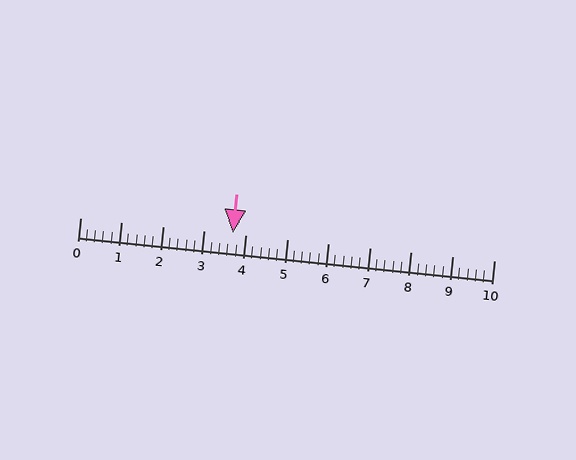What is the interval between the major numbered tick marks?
The major tick marks are spaced 1 units apart.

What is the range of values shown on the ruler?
The ruler shows values from 0 to 10.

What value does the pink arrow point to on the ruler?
The pink arrow points to approximately 3.7.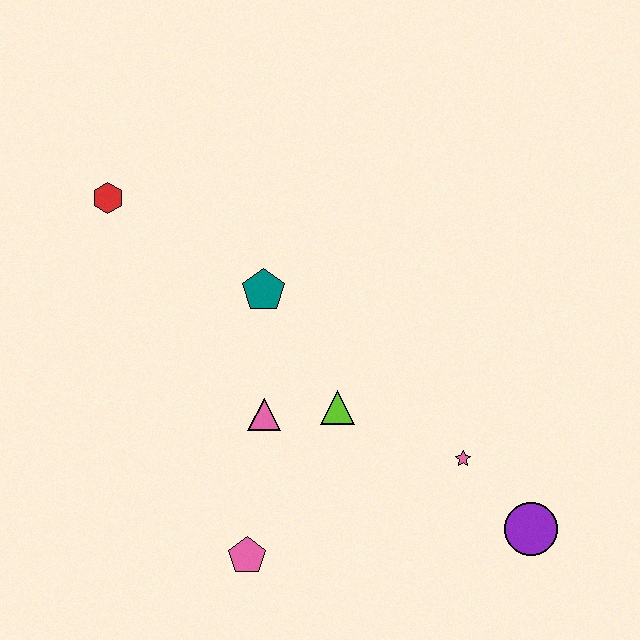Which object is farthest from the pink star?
The red hexagon is farthest from the pink star.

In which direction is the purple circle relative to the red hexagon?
The purple circle is to the right of the red hexagon.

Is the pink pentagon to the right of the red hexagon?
Yes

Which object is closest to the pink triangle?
The lime triangle is closest to the pink triangle.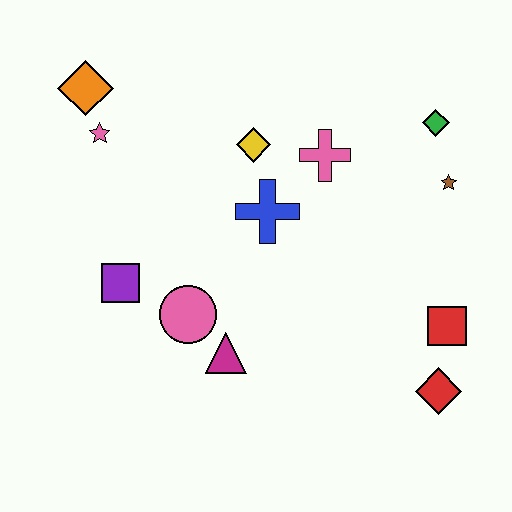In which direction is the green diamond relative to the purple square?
The green diamond is to the right of the purple square.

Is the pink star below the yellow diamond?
No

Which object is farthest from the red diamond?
The orange diamond is farthest from the red diamond.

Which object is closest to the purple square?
The pink circle is closest to the purple square.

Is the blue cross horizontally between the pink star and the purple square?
No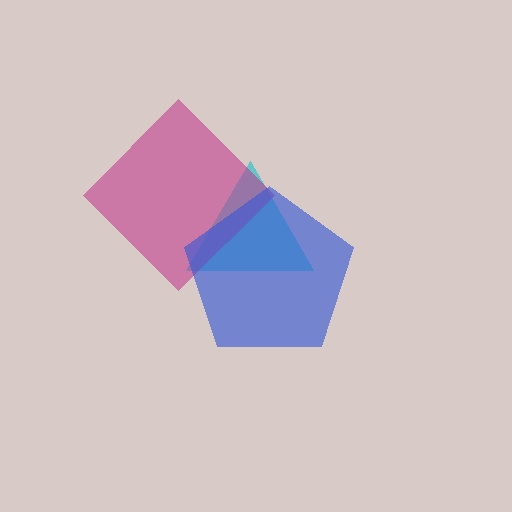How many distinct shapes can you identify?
There are 3 distinct shapes: a cyan triangle, a magenta diamond, a blue pentagon.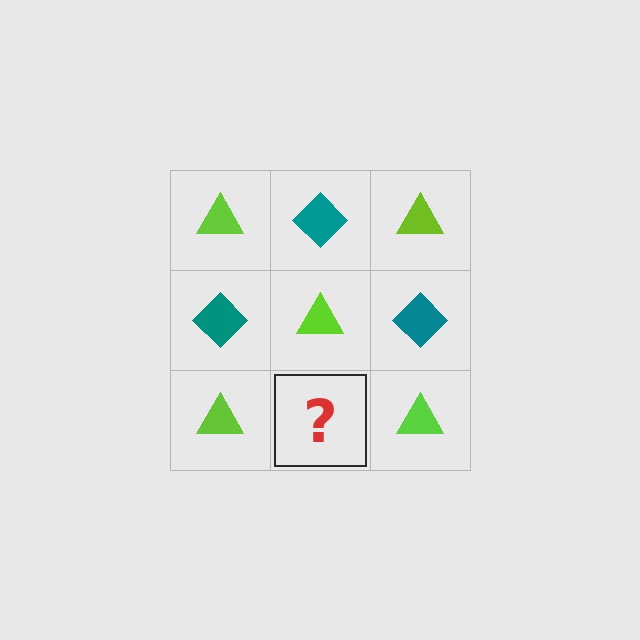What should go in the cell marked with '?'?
The missing cell should contain a teal diamond.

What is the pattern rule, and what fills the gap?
The rule is that it alternates lime triangle and teal diamond in a checkerboard pattern. The gap should be filled with a teal diamond.